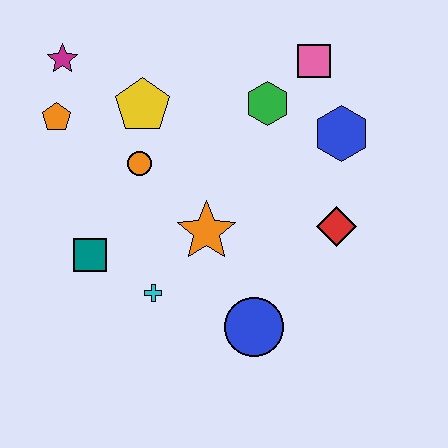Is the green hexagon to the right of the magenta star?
Yes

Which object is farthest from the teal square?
The pink square is farthest from the teal square.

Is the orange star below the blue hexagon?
Yes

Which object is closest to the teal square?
The cyan cross is closest to the teal square.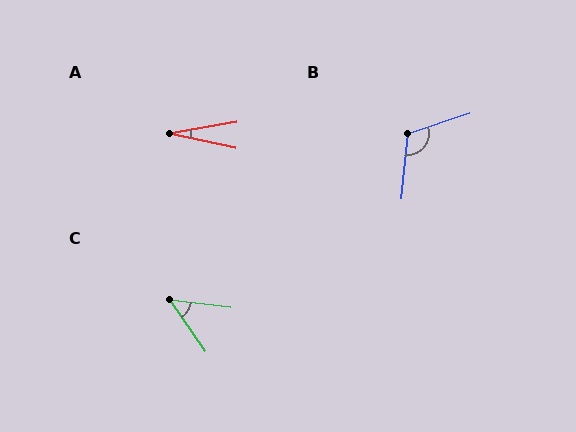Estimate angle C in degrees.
Approximately 49 degrees.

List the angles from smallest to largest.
A (22°), C (49°), B (114°).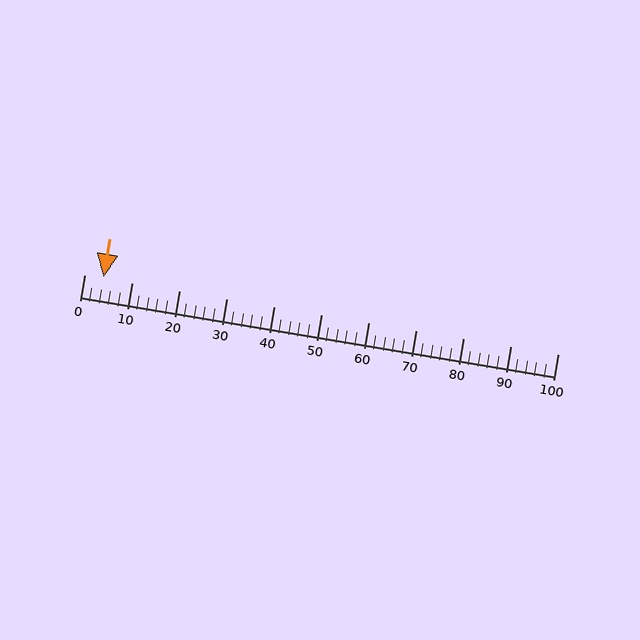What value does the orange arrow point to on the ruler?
The orange arrow points to approximately 4.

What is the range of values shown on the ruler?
The ruler shows values from 0 to 100.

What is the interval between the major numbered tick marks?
The major tick marks are spaced 10 units apart.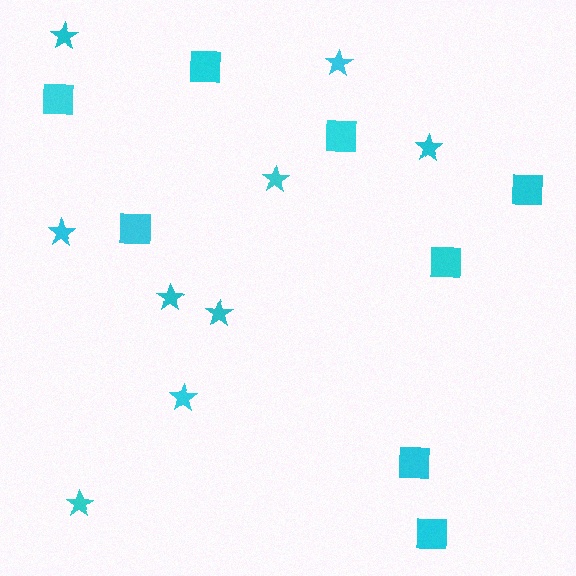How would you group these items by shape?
There are 2 groups: one group of stars (9) and one group of squares (8).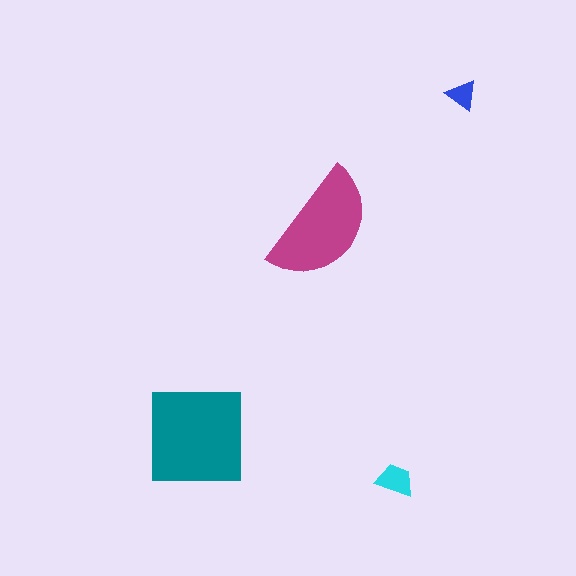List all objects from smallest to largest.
The blue triangle, the cyan trapezoid, the magenta semicircle, the teal square.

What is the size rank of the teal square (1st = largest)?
1st.